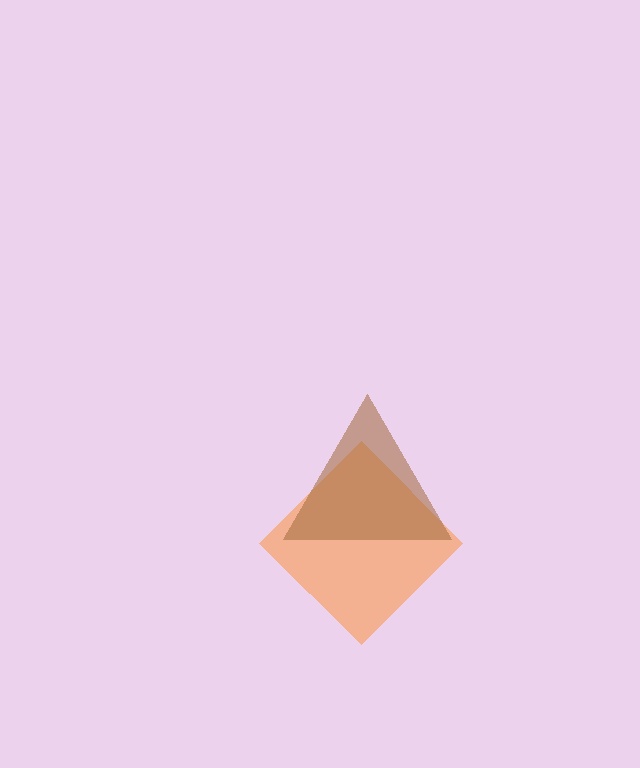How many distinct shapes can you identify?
There are 2 distinct shapes: an orange diamond, a brown triangle.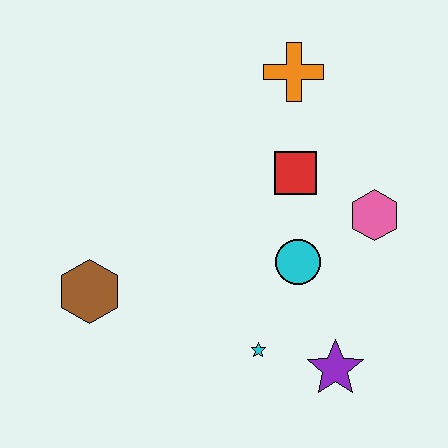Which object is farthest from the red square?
The brown hexagon is farthest from the red square.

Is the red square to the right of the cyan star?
Yes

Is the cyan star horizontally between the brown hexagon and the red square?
Yes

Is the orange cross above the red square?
Yes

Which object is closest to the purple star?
The cyan star is closest to the purple star.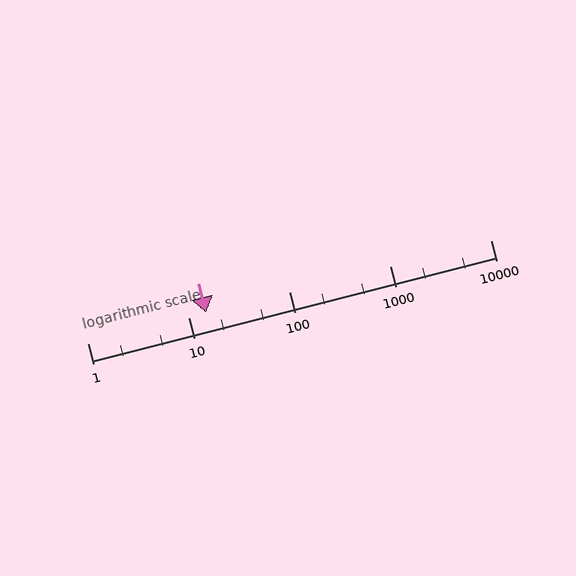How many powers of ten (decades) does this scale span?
The scale spans 4 decades, from 1 to 10000.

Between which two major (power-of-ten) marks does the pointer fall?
The pointer is between 10 and 100.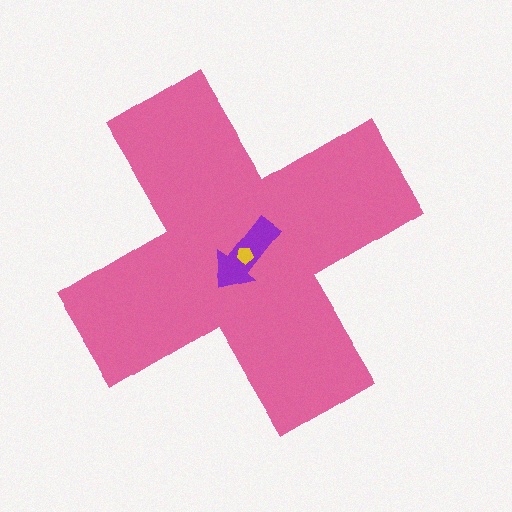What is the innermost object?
The yellow pentagon.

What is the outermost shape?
The pink cross.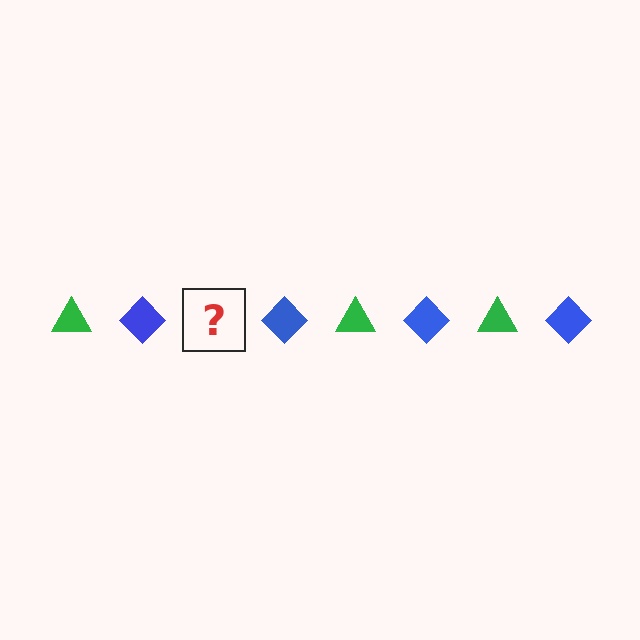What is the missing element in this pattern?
The missing element is a green triangle.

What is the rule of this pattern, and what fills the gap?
The rule is that the pattern alternates between green triangle and blue diamond. The gap should be filled with a green triangle.